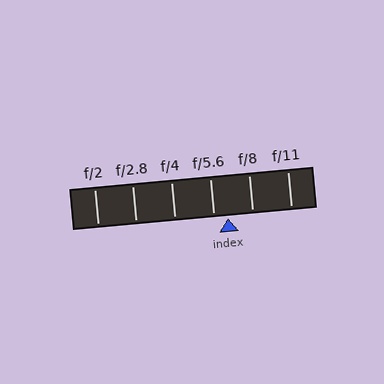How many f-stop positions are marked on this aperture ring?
There are 6 f-stop positions marked.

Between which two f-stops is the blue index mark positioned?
The index mark is between f/5.6 and f/8.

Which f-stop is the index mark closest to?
The index mark is closest to f/5.6.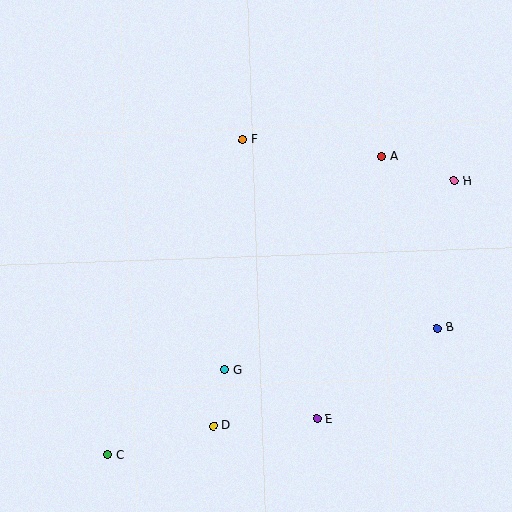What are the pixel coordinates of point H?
Point H is at (454, 181).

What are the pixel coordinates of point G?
Point G is at (224, 370).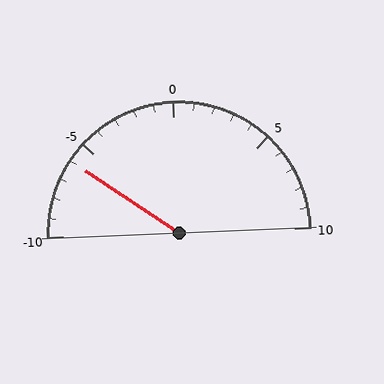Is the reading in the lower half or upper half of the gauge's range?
The reading is in the lower half of the range (-10 to 10).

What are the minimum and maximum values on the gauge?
The gauge ranges from -10 to 10.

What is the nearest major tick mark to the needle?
The nearest major tick mark is -5.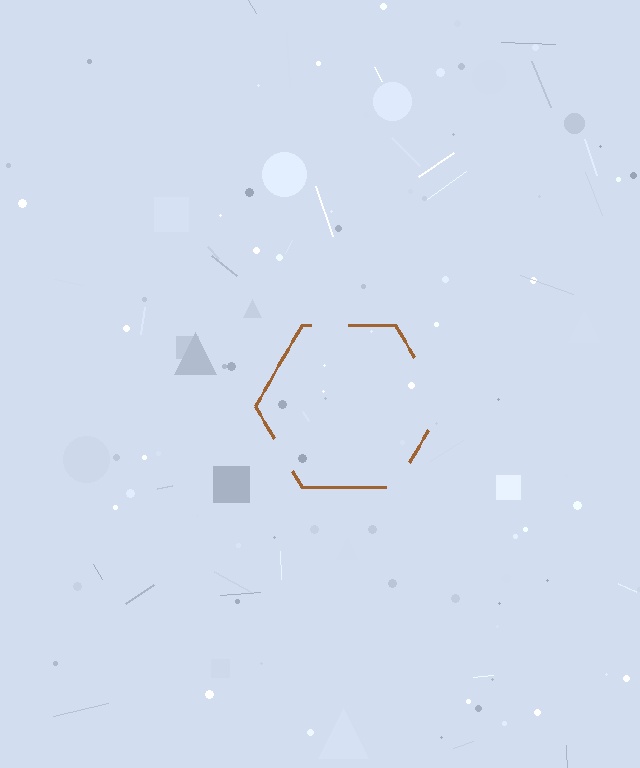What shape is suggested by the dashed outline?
The dashed outline suggests a hexagon.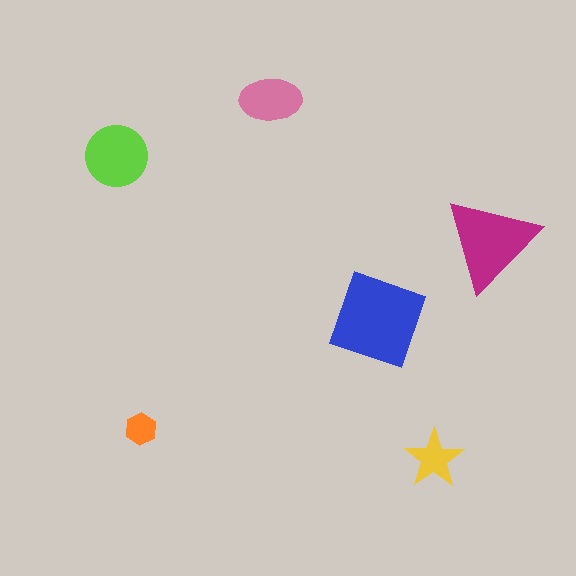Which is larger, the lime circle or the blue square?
The blue square.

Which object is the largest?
The blue square.